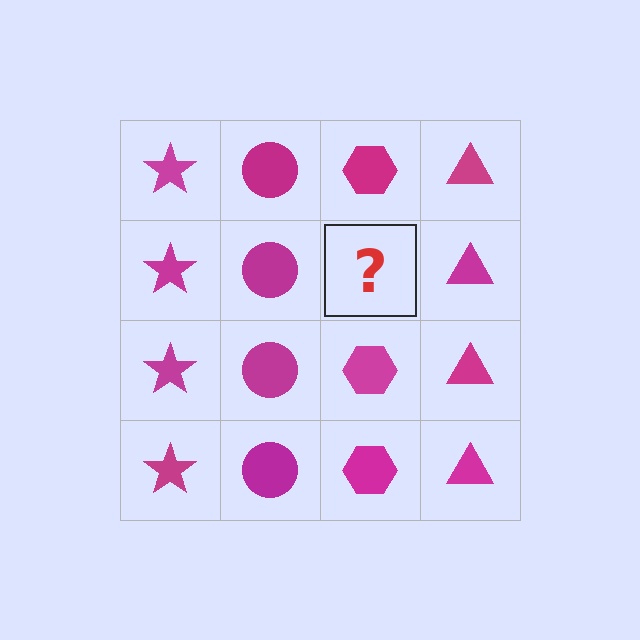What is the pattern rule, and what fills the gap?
The rule is that each column has a consistent shape. The gap should be filled with a magenta hexagon.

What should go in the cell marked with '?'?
The missing cell should contain a magenta hexagon.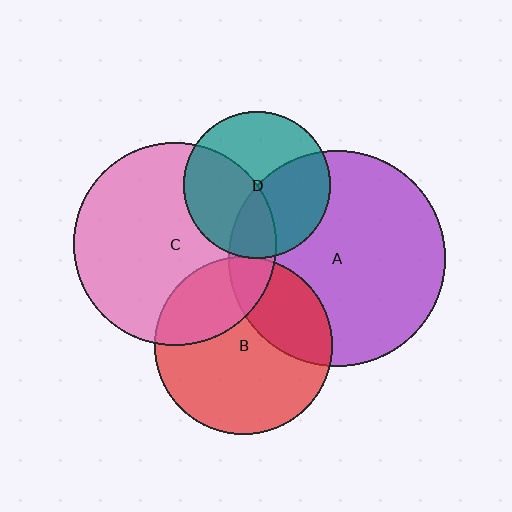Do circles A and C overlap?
Yes.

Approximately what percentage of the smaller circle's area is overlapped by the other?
Approximately 15%.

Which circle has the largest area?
Circle A (purple).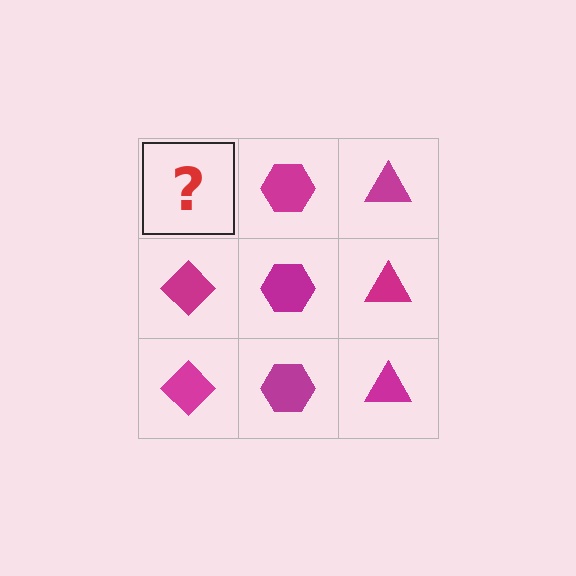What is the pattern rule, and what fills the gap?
The rule is that each column has a consistent shape. The gap should be filled with a magenta diamond.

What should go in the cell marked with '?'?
The missing cell should contain a magenta diamond.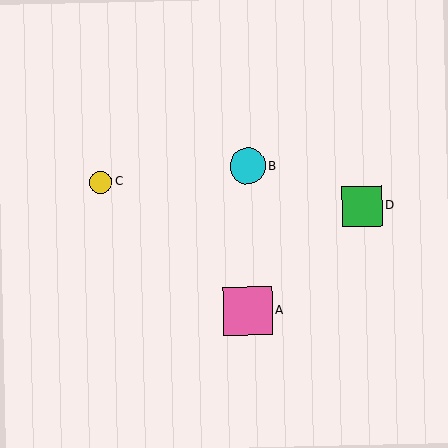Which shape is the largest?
The pink square (labeled A) is the largest.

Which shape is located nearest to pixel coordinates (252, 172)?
The cyan circle (labeled B) at (247, 166) is nearest to that location.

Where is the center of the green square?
The center of the green square is at (362, 206).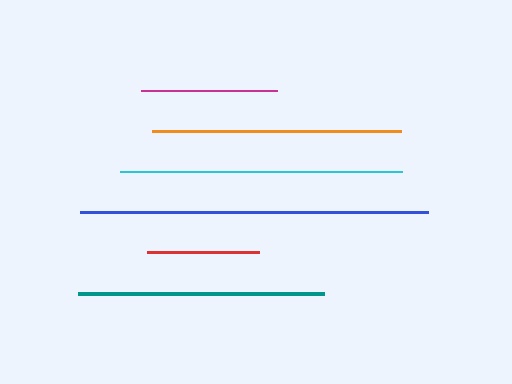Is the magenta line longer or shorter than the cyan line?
The cyan line is longer than the magenta line.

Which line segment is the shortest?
The red line is the shortest at approximately 112 pixels.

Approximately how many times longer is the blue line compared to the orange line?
The blue line is approximately 1.4 times the length of the orange line.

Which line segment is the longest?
The blue line is the longest at approximately 348 pixels.